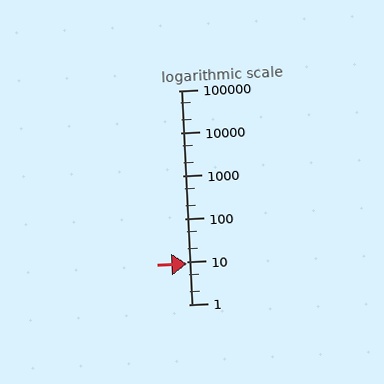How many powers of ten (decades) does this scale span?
The scale spans 5 decades, from 1 to 100000.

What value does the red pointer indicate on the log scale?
The pointer indicates approximately 8.8.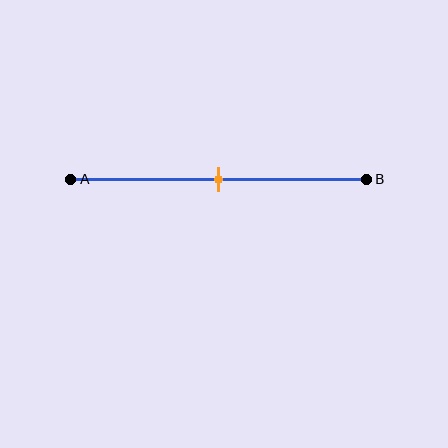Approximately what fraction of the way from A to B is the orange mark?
The orange mark is approximately 50% of the way from A to B.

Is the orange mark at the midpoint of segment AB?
Yes, the mark is approximately at the midpoint.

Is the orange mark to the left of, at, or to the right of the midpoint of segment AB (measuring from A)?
The orange mark is approximately at the midpoint of segment AB.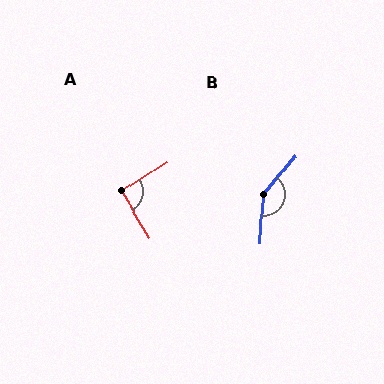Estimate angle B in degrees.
Approximately 144 degrees.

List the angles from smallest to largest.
A (92°), B (144°).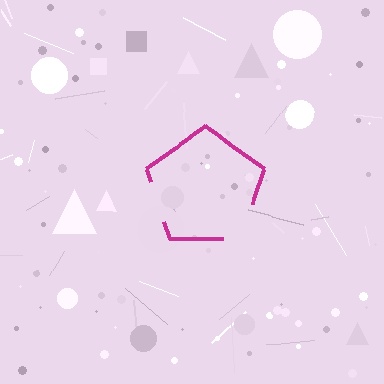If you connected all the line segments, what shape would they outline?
They would outline a pentagon.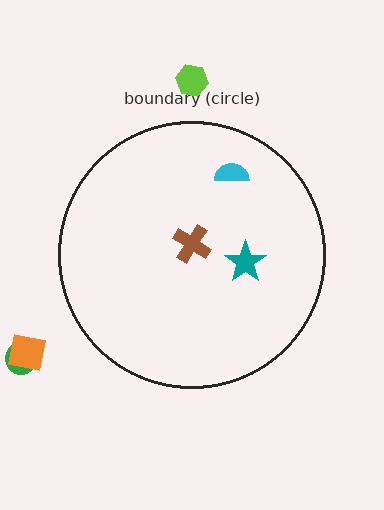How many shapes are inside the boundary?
3 inside, 3 outside.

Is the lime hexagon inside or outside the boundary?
Outside.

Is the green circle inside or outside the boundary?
Outside.